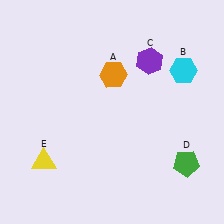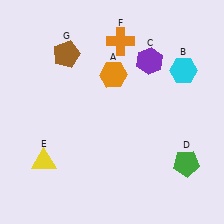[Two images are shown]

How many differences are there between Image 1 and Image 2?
There are 2 differences between the two images.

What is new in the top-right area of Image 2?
An orange cross (F) was added in the top-right area of Image 2.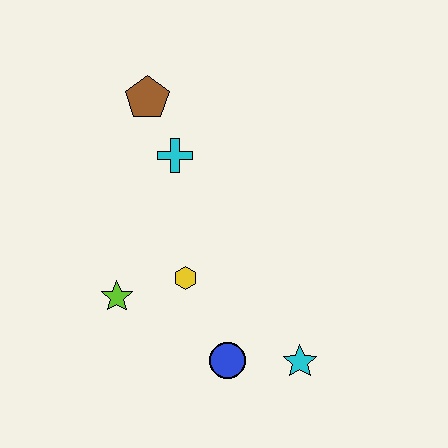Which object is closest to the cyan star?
The blue circle is closest to the cyan star.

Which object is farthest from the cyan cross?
The cyan star is farthest from the cyan cross.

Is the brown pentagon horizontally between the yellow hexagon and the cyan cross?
No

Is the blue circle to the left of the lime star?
No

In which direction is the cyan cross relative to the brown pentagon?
The cyan cross is below the brown pentagon.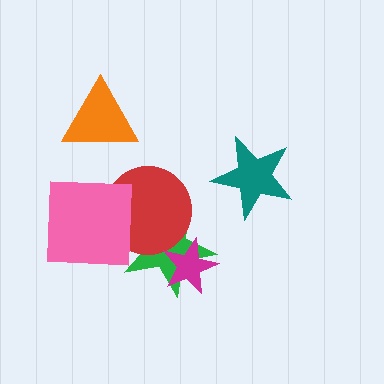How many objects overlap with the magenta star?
1 object overlaps with the magenta star.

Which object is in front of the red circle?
The pink square is in front of the red circle.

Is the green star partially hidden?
Yes, it is partially covered by another shape.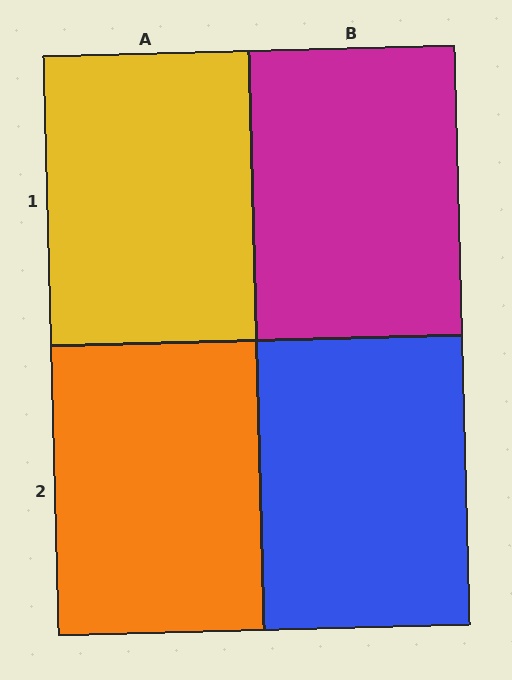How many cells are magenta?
1 cell is magenta.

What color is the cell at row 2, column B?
Blue.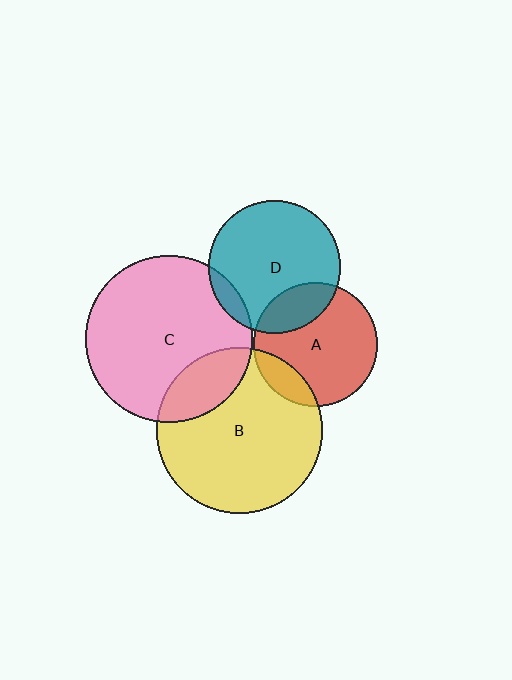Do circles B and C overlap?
Yes.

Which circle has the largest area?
Circle C (pink).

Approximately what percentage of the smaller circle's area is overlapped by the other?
Approximately 20%.